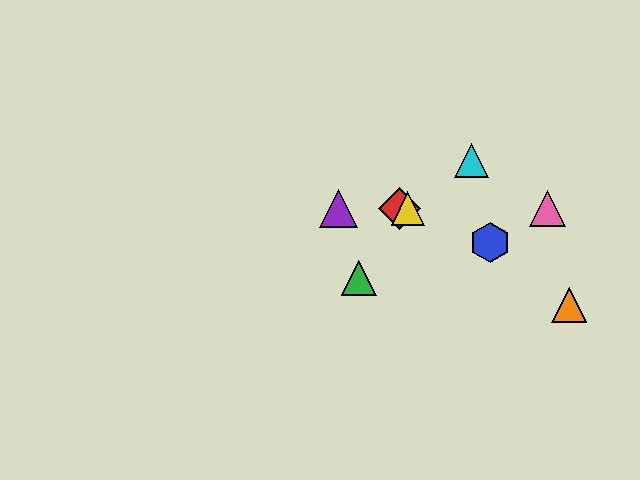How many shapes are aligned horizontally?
4 shapes (the red diamond, the yellow triangle, the purple triangle, the pink triangle) are aligned horizontally.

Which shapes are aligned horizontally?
The red diamond, the yellow triangle, the purple triangle, the pink triangle are aligned horizontally.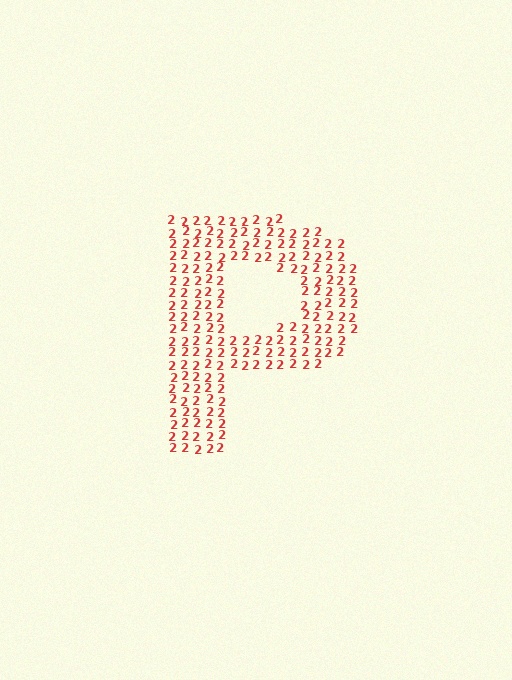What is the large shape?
The large shape is the letter P.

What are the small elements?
The small elements are digit 2's.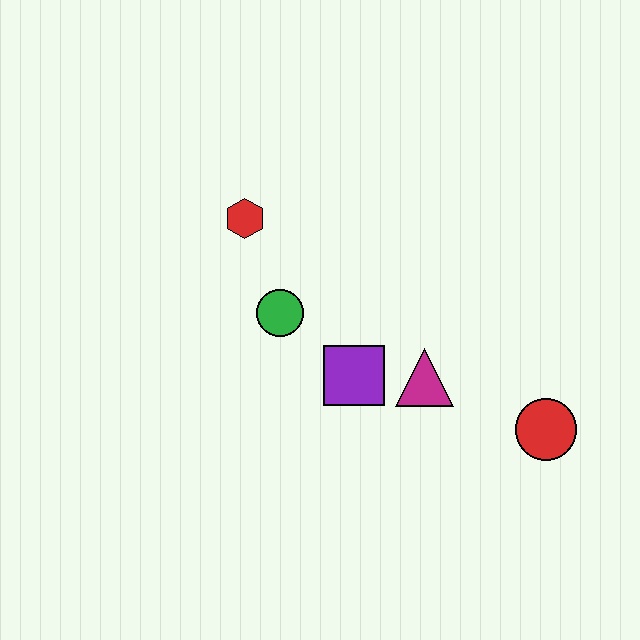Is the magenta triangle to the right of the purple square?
Yes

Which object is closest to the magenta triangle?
The purple square is closest to the magenta triangle.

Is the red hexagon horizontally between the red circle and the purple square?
No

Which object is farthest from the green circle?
The red circle is farthest from the green circle.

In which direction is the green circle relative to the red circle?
The green circle is to the left of the red circle.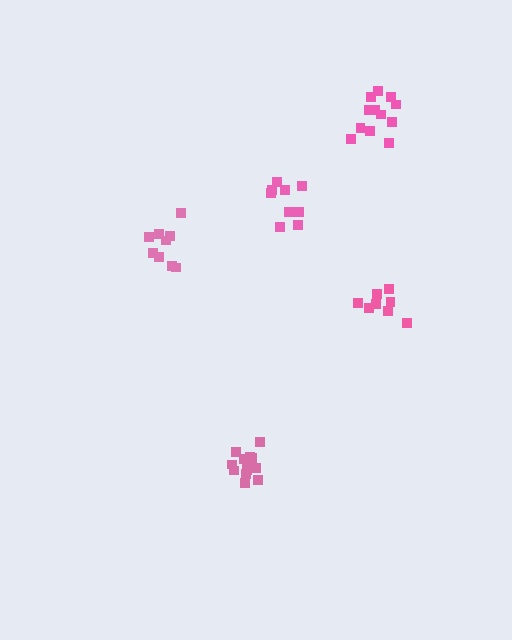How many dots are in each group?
Group 1: 8 dots, Group 2: 12 dots, Group 3: 10 dots, Group 4: 9 dots, Group 5: 13 dots (52 total).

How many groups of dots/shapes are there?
There are 5 groups.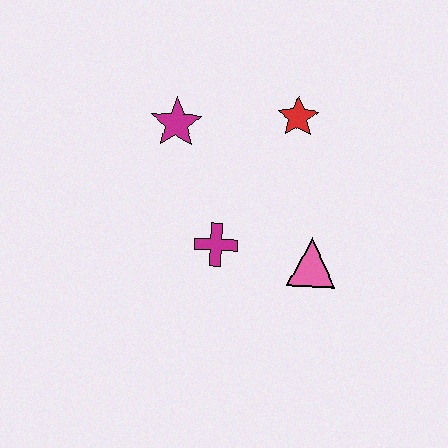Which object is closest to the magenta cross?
The pink triangle is closest to the magenta cross.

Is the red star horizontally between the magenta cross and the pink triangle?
Yes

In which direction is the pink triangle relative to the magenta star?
The pink triangle is to the right of the magenta star.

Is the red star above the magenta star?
Yes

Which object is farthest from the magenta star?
The pink triangle is farthest from the magenta star.